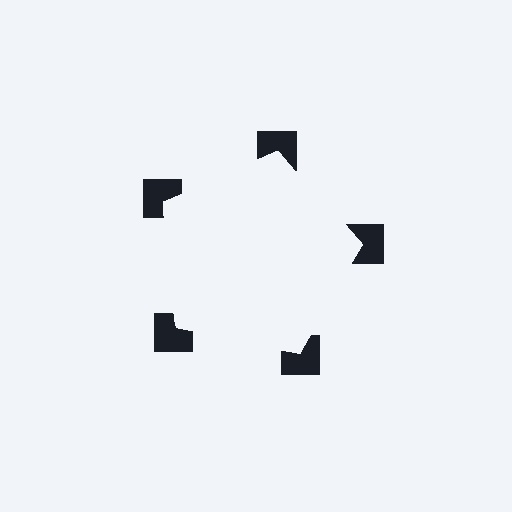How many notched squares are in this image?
There are 5 — one at each vertex of the illusory pentagon.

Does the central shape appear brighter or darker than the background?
It typically appears slightly brighter than the background, even though no actual brightness change is drawn.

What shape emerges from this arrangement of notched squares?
An illusory pentagon — its edges are inferred from the aligned wedge cuts in the notched squares, not physically drawn.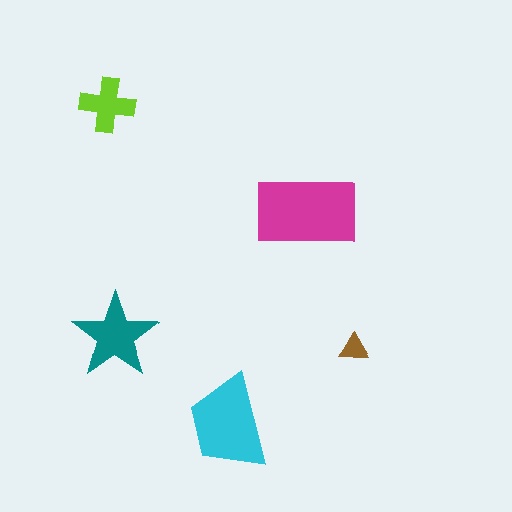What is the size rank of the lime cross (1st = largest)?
4th.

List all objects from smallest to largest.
The brown triangle, the lime cross, the teal star, the cyan trapezoid, the magenta rectangle.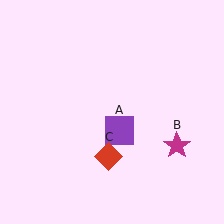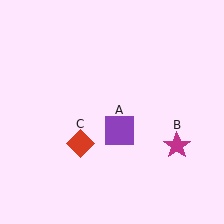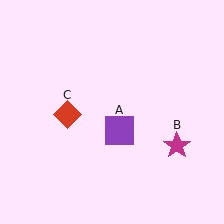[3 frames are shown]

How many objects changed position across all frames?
1 object changed position: red diamond (object C).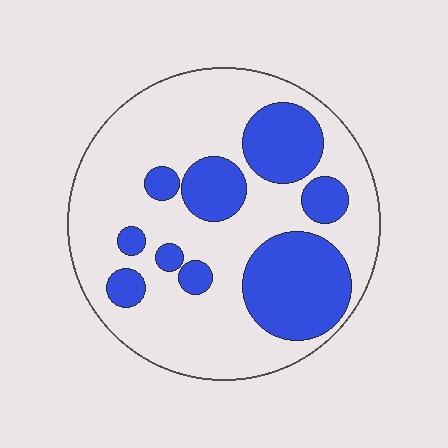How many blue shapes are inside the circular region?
9.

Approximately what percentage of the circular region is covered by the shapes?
Approximately 30%.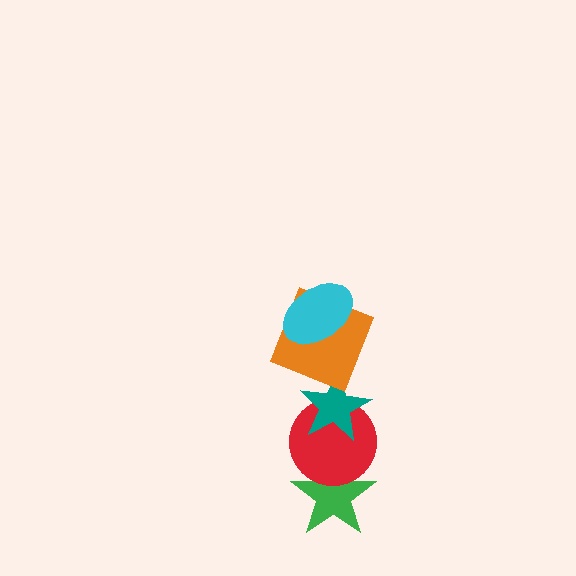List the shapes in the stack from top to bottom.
From top to bottom: the cyan ellipse, the orange square, the teal star, the red circle, the green star.